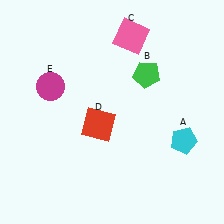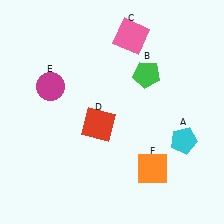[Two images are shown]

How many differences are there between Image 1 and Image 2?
There is 1 difference between the two images.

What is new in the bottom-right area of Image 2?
An orange square (F) was added in the bottom-right area of Image 2.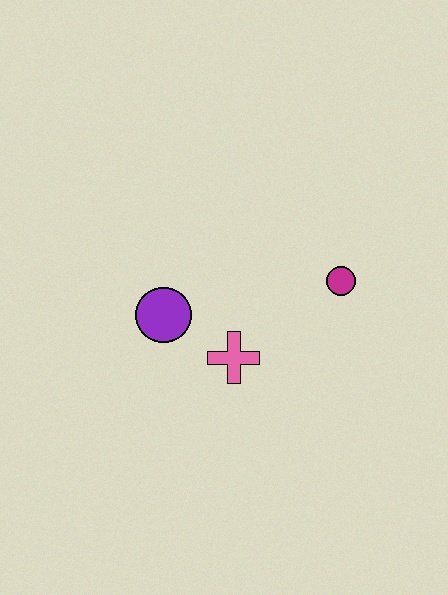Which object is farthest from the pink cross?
The magenta circle is farthest from the pink cross.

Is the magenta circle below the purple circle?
No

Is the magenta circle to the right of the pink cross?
Yes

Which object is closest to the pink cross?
The purple circle is closest to the pink cross.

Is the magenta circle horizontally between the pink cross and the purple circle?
No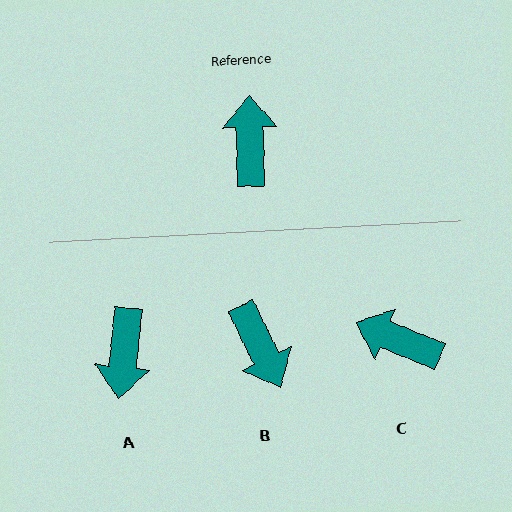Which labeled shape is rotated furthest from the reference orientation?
A, about 173 degrees away.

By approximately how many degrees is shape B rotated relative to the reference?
Approximately 155 degrees clockwise.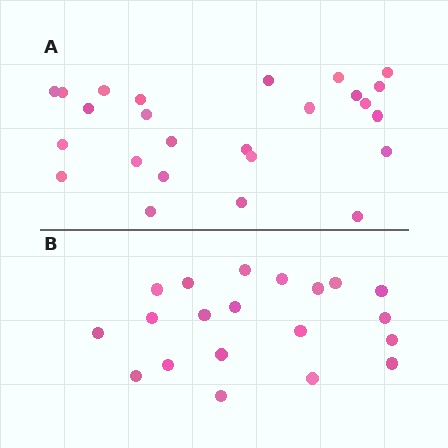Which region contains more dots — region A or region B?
Region A (the top region) has more dots.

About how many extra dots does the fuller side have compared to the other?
Region A has about 5 more dots than region B.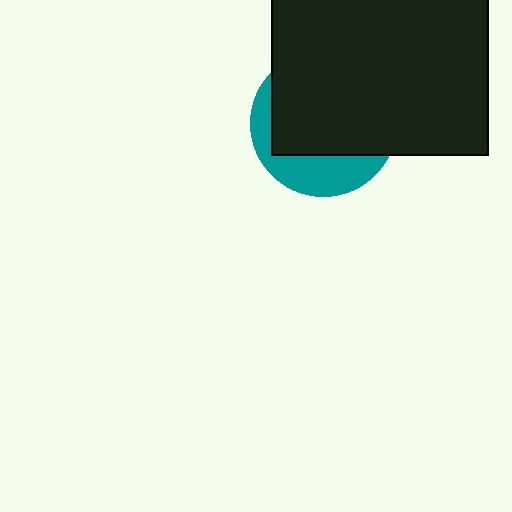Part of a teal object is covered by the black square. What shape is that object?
It is a circle.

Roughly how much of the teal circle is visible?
A small part of it is visible (roughly 31%).